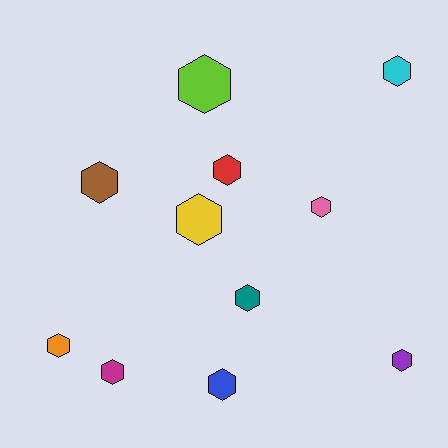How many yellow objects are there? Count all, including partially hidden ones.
There is 1 yellow object.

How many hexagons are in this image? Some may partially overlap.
There are 11 hexagons.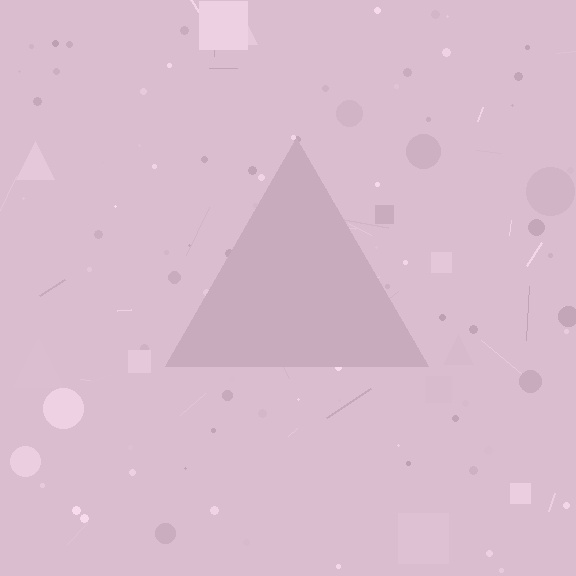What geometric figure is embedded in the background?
A triangle is embedded in the background.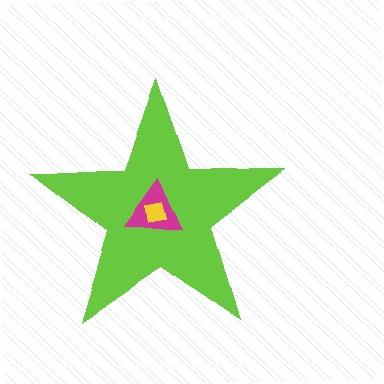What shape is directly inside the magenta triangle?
The yellow square.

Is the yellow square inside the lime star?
Yes.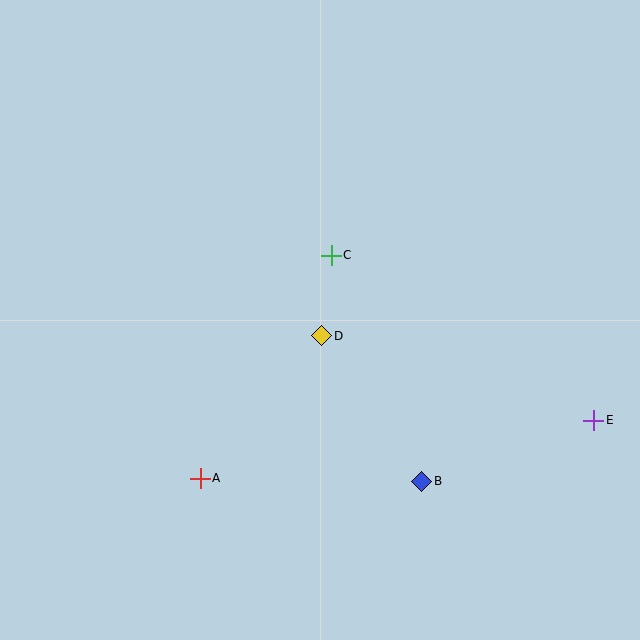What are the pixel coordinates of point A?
Point A is at (200, 478).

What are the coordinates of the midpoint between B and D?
The midpoint between B and D is at (372, 409).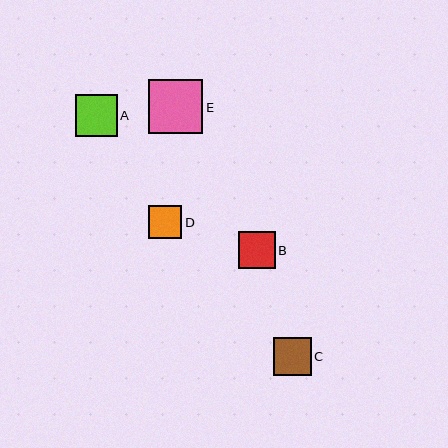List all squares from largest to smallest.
From largest to smallest: E, A, C, B, D.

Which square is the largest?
Square E is the largest with a size of approximately 54 pixels.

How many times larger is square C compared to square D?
Square C is approximately 1.2 times the size of square D.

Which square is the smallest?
Square D is the smallest with a size of approximately 33 pixels.